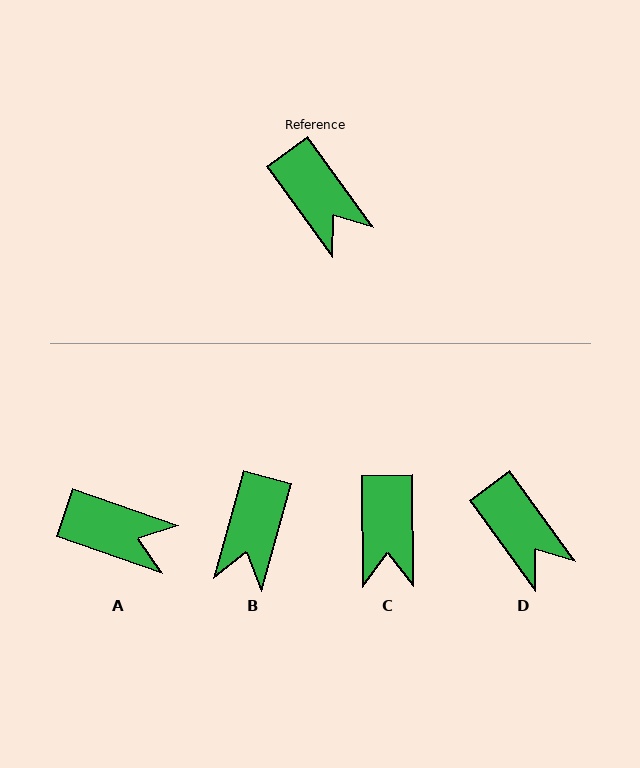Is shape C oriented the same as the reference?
No, it is off by about 36 degrees.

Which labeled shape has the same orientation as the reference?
D.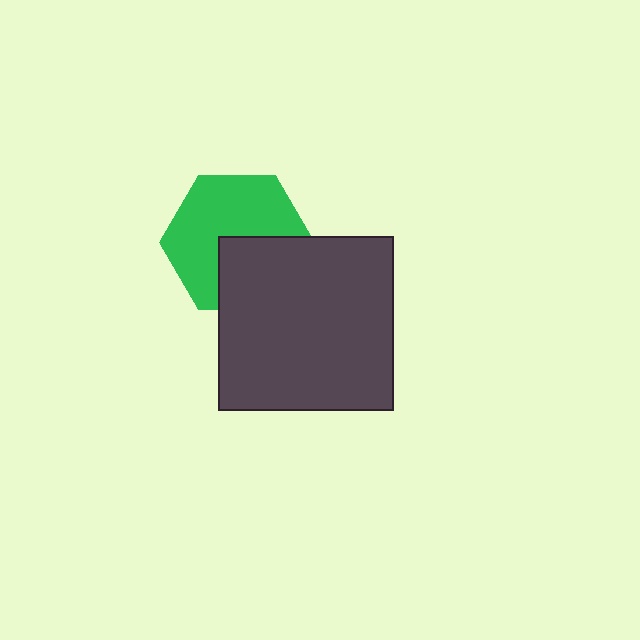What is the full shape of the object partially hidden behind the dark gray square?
The partially hidden object is a green hexagon.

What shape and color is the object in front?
The object in front is a dark gray square.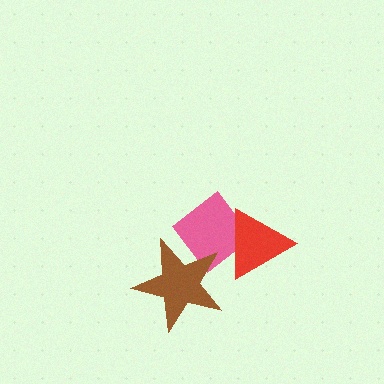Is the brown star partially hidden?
No, no other shape covers it.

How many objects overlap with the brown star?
1 object overlaps with the brown star.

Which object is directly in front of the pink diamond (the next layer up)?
The red triangle is directly in front of the pink diamond.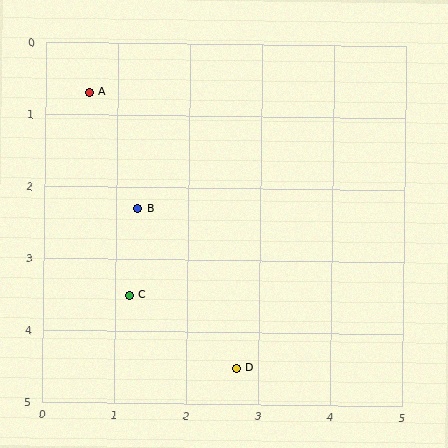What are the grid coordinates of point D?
Point D is at approximately (2.7, 4.5).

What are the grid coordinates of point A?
Point A is at approximately (0.6, 0.7).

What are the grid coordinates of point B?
Point B is at approximately (1.3, 2.3).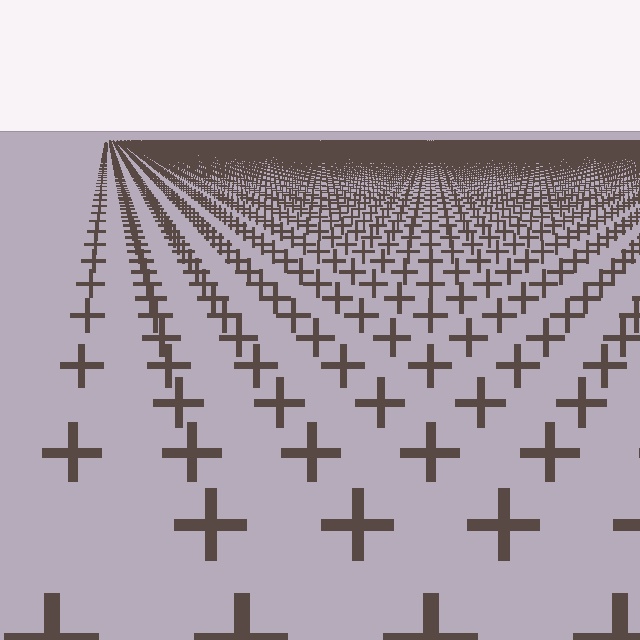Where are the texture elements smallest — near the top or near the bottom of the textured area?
Near the top.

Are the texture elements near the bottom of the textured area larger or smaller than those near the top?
Larger. Near the bottom, elements are closer to the viewer and appear at a bigger on-screen size.